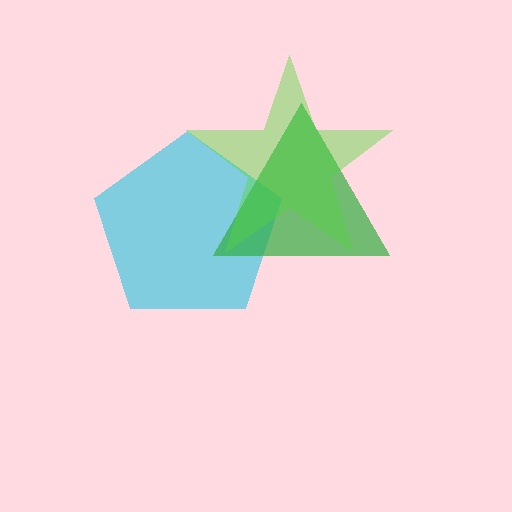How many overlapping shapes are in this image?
There are 3 overlapping shapes in the image.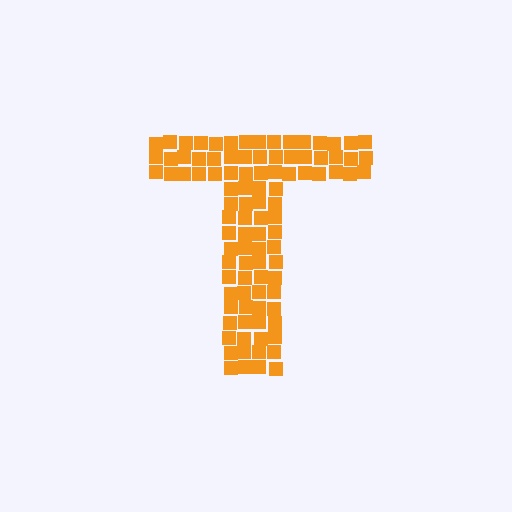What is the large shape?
The large shape is the letter T.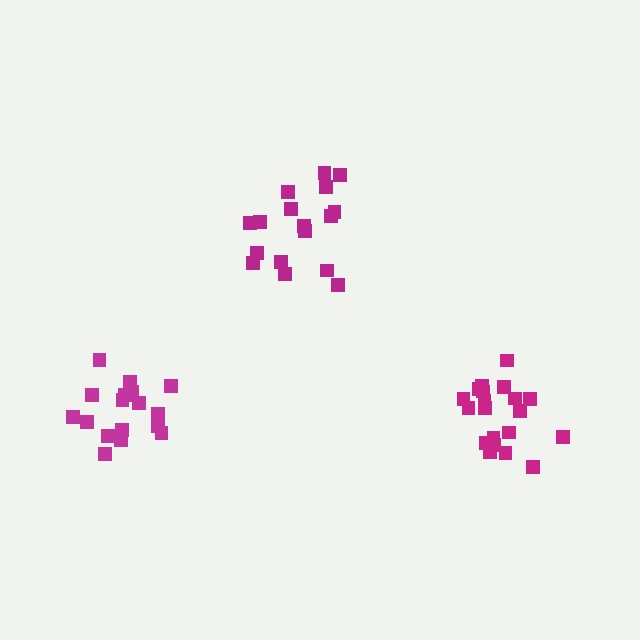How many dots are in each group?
Group 1: 17 dots, Group 2: 20 dots, Group 3: 18 dots (55 total).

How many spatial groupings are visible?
There are 3 spatial groupings.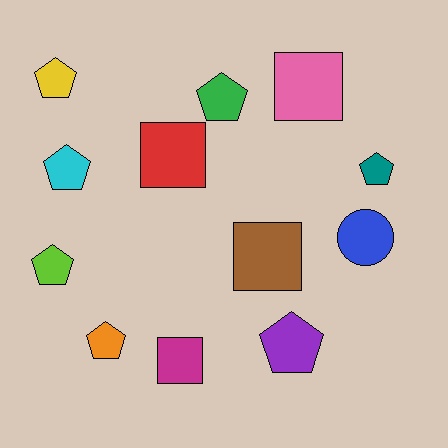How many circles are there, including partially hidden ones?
There is 1 circle.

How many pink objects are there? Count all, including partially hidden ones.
There is 1 pink object.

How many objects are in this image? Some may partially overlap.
There are 12 objects.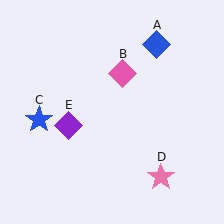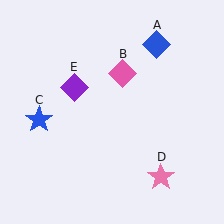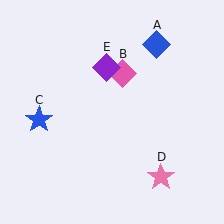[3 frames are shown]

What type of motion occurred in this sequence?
The purple diamond (object E) rotated clockwise around the center of the scene.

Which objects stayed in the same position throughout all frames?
Blue diamond (object A) and pink diamond (object B) and blue star (object C) and pink star (object D) remained stationary.